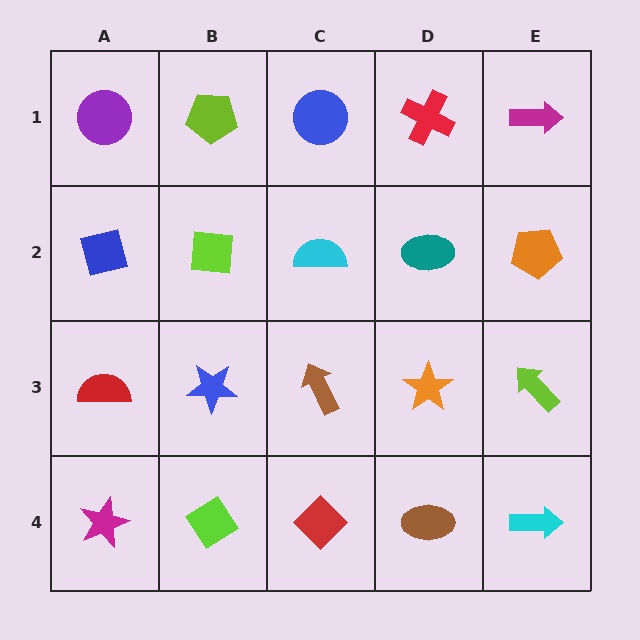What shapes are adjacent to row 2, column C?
A blue circle (row 1, column C), a brown arrow (row 3, column C), a lime square (row 2, column B), a teal ellipse (row 2, column D).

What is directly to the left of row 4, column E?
A brown ellipse.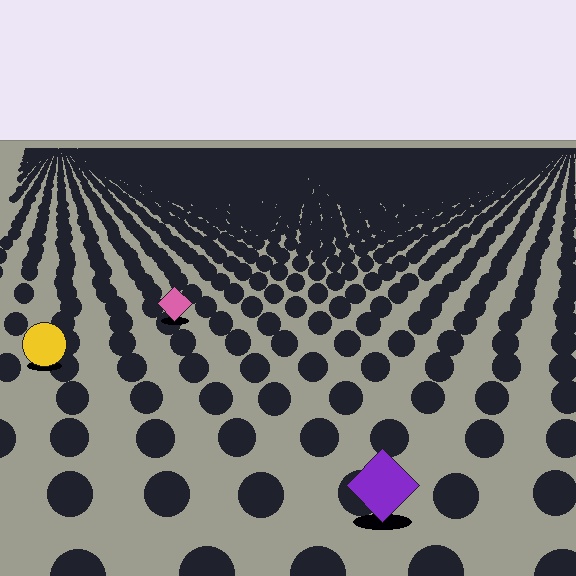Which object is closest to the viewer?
The purple diamond is closest. The texture marks near it are larger and more spread out.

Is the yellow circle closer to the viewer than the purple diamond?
No. The purple diamond is closer — you can tell from the texture gradient: the ground texture is coarser near it.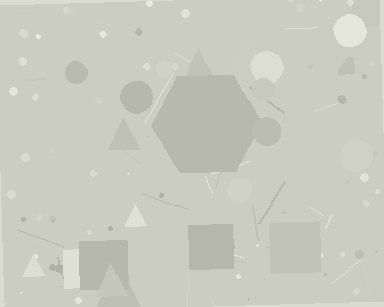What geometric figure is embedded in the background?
A hexagon is embedded in the background.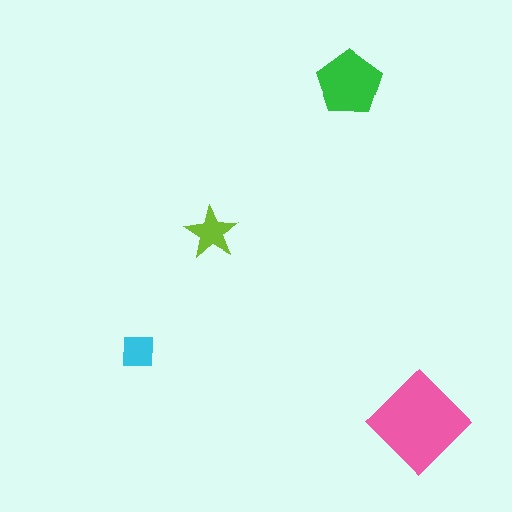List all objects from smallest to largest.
The cyan square, the lime star, the green pentagon, the pink diamond.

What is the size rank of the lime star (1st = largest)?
3rd.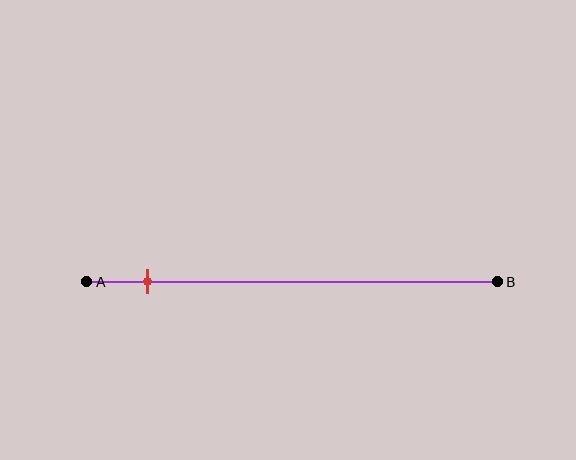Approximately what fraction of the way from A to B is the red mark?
The red mark is approximately 15% of the way from A to B.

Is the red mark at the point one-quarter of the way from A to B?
No, the mark is at about 15% from A, not at the 25% one-quarter point.